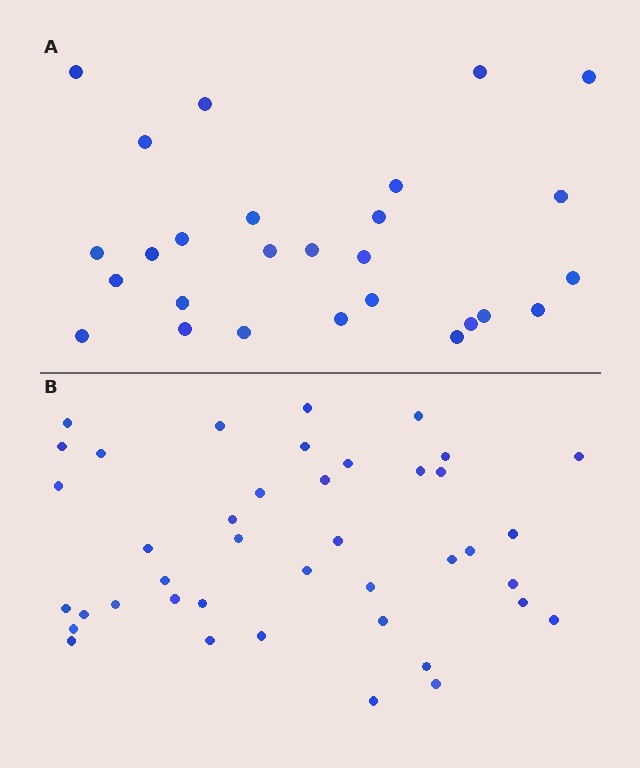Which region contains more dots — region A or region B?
Region B (the bottom region) has more dots.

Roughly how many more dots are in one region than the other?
Region B has approximately 15 more dots than region A.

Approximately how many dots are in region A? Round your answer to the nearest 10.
About 30 dots. (The exact count is 27, which rounds to 30.)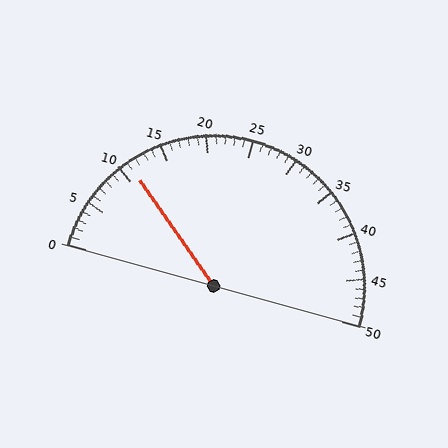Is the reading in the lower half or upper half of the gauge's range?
The reading is in the lower half of the range (0 to 50).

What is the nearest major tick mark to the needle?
The nearest major tick mark is 10.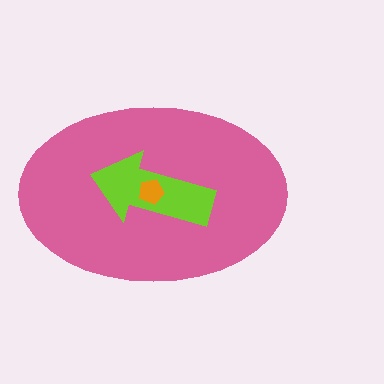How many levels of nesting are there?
3.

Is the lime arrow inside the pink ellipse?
Yes.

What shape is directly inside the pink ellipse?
The lime arrow.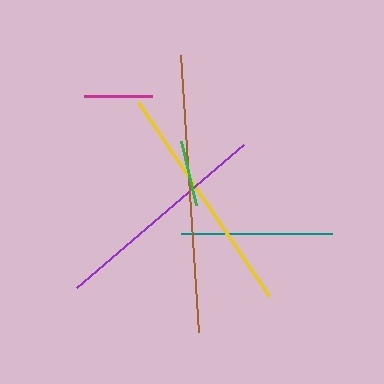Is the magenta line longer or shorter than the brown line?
The brown line is longer than the magenta line.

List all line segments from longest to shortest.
From longest to shortest: brown, yellow, purple, teal, magenta, green.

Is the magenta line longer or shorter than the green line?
The magenta line is longer than the green line.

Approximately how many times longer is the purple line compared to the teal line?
The purple line is approximately 1.5 times the length of the teal line.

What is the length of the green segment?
The green segment is approximately 65 pixels long.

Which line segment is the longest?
The brown line is the longest at approximately 278 pixels.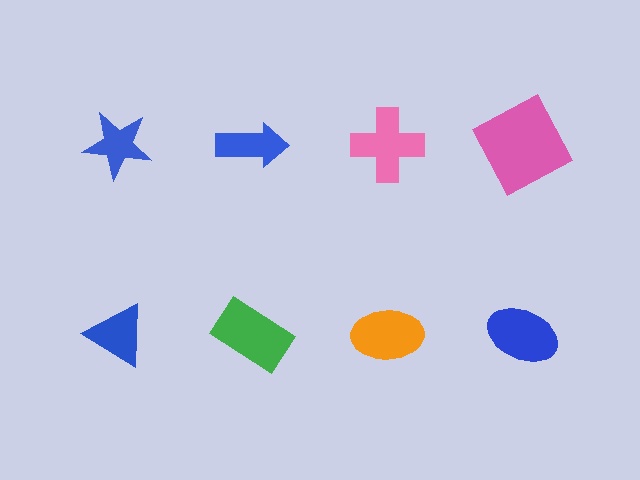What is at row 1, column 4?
A pink square.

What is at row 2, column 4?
A blue ellipse.